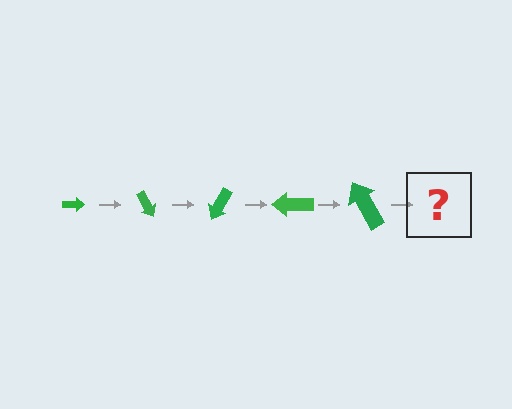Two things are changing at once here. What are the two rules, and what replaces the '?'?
The two rules are that the arrow grows larger each step and it rotates 60 degrees each step. The '?' should be an arrow, larger than the previous one and rotated 300 degrees from the start.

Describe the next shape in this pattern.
It should be an arrow, larger than the previous one and rotated 300 degrees from the start.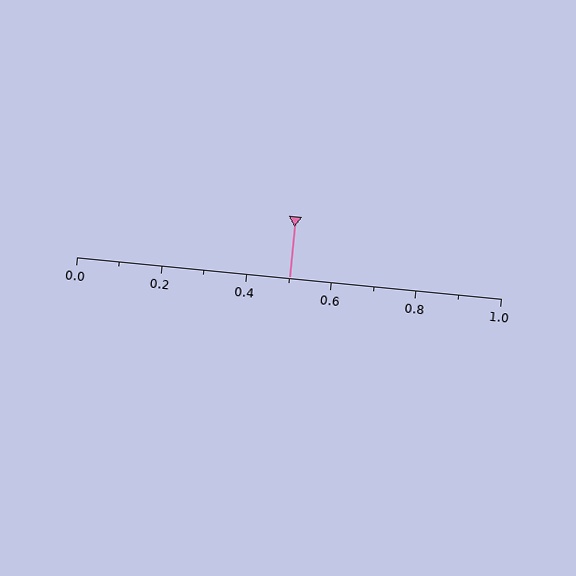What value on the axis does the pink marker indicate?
The marker indicates approximately 0.5.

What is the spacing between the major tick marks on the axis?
The major ticks are spaced 0.2 apart.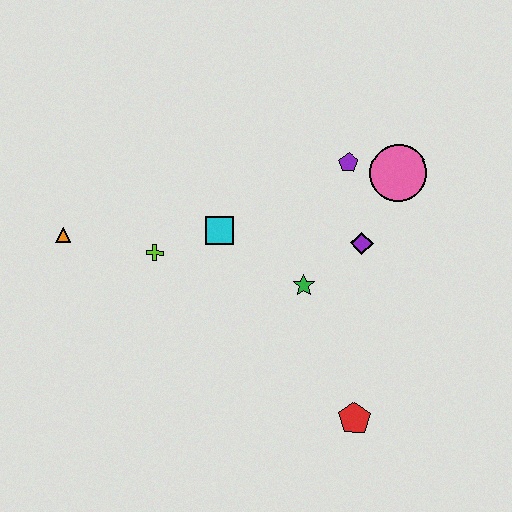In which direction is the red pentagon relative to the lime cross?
The red pentagon is to the right of the lime cross.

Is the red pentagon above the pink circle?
No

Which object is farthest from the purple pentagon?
The orange triangle is farthest from the purple pentagon.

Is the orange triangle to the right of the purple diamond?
No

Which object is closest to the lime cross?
The cyan square is closest to the lime cross.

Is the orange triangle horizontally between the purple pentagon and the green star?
No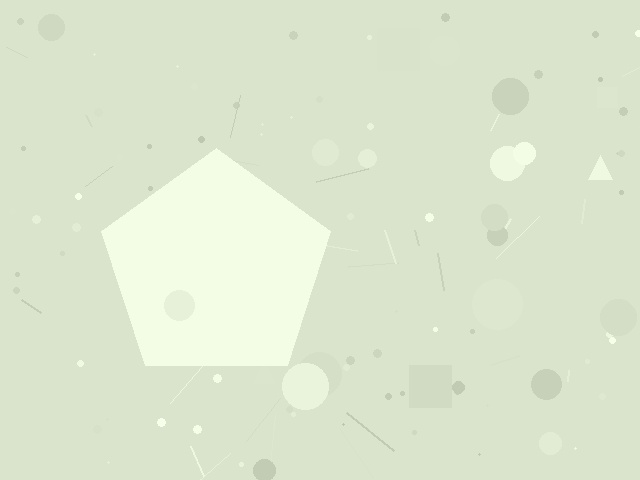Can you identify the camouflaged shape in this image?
The camouflaged shape is a pentagon.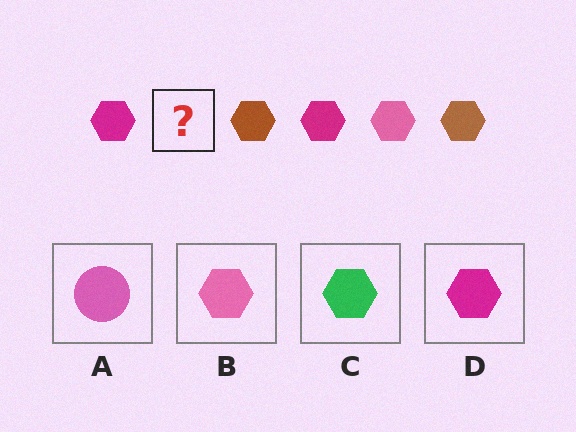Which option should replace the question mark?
Option B.